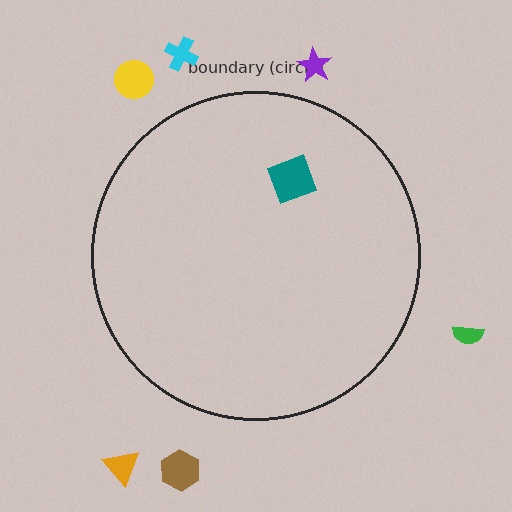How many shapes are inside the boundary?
1 inside, 6 outside.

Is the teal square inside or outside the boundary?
Inside.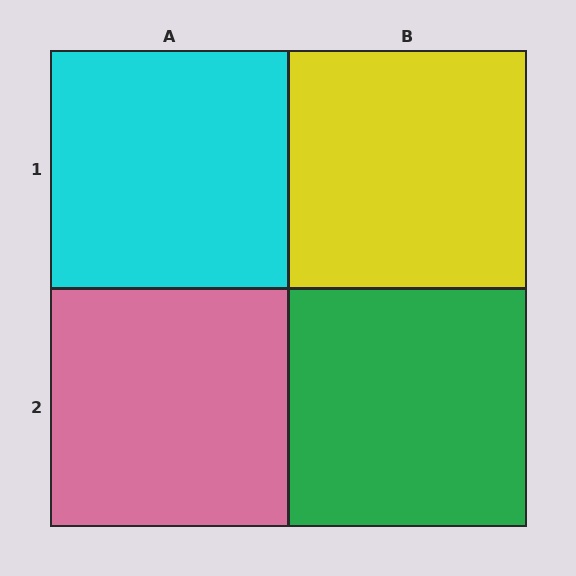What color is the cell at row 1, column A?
Cyan.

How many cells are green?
1 cell is green.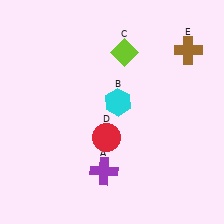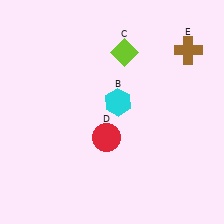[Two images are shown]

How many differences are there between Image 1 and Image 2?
There is 1 difference between the two images.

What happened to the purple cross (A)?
The purple cross (A) was removed in Image 2. It was in the bottom-left area of Image 1.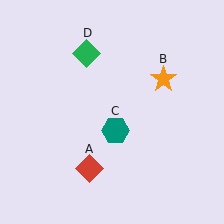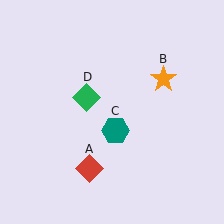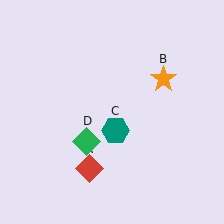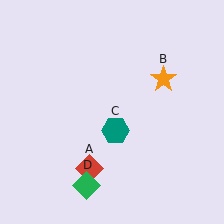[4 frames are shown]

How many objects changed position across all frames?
1 object changed position: green diamond (object D).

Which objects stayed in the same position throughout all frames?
Red diamond (object A) and orange star (object B) and teal hexagon (object C) remained stationary.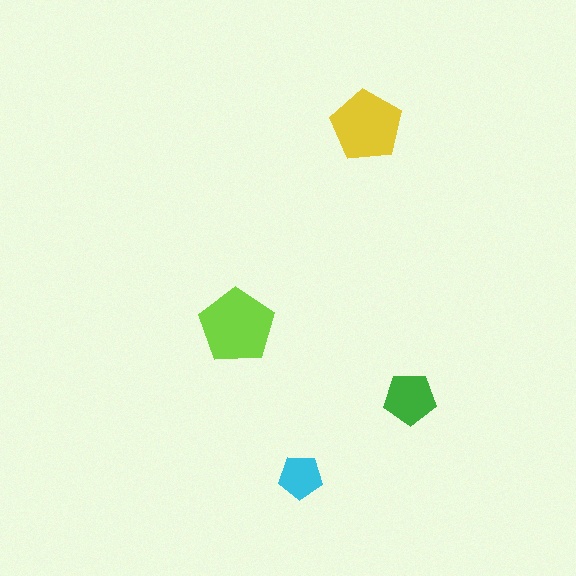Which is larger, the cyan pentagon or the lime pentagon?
The lime one.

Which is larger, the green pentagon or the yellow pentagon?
The yellow one.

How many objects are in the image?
There are 4 objects in the image.